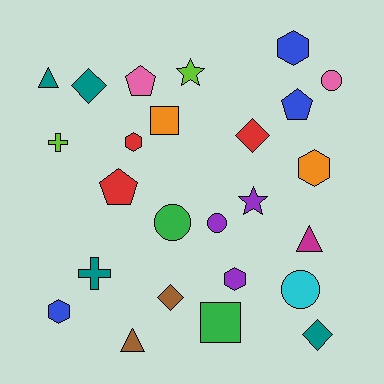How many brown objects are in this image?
There are 2 brown objects.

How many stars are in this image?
There are 2 stars.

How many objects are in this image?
There are 25 objects.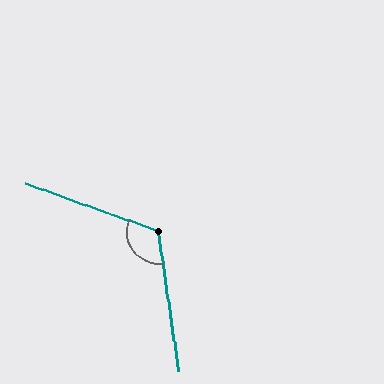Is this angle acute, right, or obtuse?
It is obtuse.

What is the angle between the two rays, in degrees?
Approximately 118 degrees.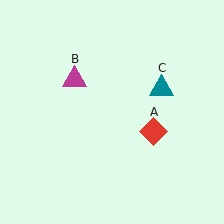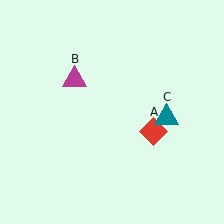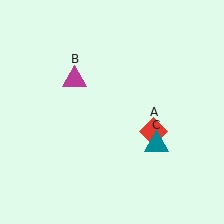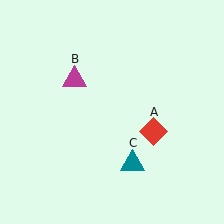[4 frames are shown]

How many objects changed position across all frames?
1 object changed position: teal triangle (object C).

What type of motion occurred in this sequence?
The teal triangle (object C) rotated clockwise around the center of the scene.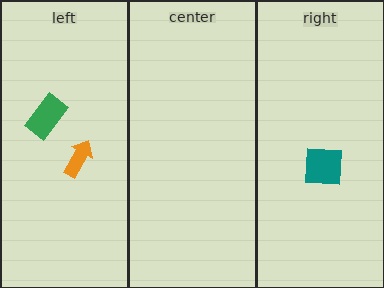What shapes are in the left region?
The green rectangle, the orange arrow.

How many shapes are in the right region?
1.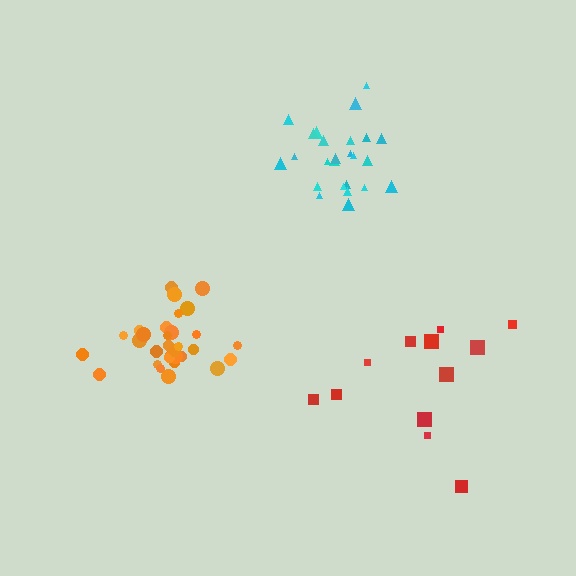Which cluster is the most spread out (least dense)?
Red.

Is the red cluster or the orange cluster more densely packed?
Orange.